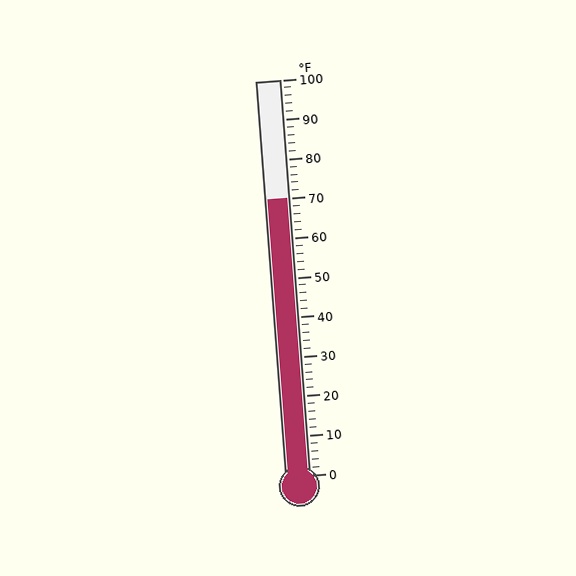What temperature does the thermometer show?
The thermometer shows approximately 70°F.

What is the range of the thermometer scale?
The thermometer scale ranges from 0°F to 100°F.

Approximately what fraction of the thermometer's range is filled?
The thermometer is filled to approximately 70% of its range.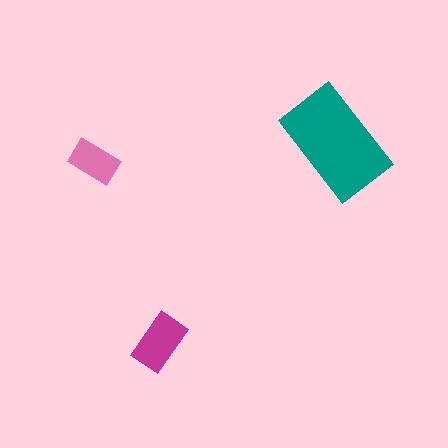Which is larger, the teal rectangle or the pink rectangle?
The teal one.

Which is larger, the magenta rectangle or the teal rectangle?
The teal one.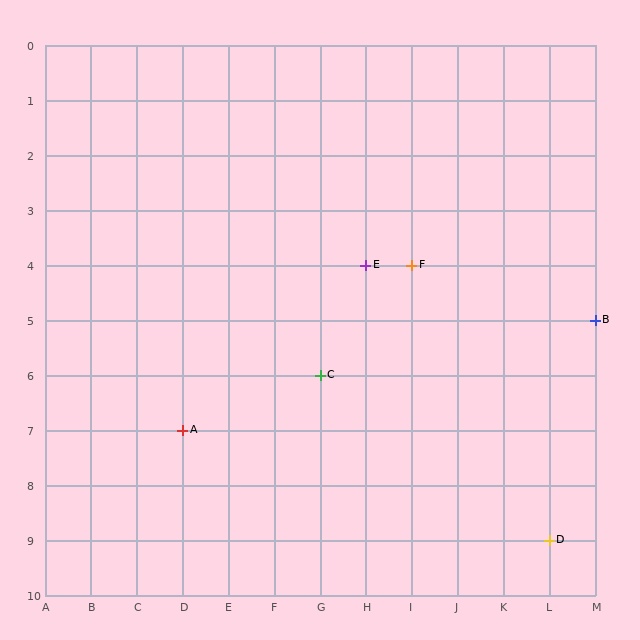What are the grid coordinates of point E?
Point E is at grid coordinates (H, 4).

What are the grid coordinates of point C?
Point C is at grid coordinates (G, 6).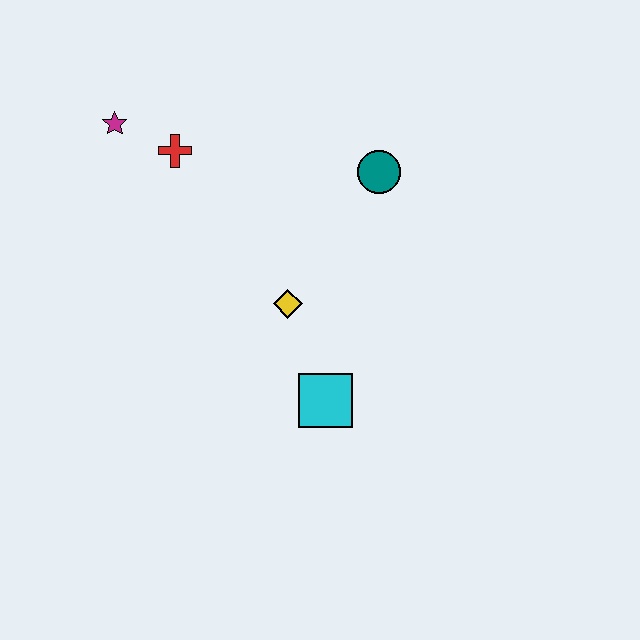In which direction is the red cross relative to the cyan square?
The red cross is above the cyan square.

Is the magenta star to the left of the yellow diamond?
Yes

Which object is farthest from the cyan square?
The magenta star is farthest from the cyan square.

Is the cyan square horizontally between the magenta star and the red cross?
No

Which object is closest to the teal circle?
The yellow diamond is closest to the teal circle.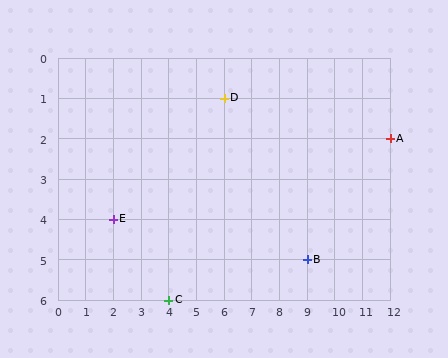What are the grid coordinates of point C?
Point C is at grid coordinates (4, 6).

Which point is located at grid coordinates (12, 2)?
Point A is at (12, 2).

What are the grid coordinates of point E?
Point E is at grid coordinates (2, 4).